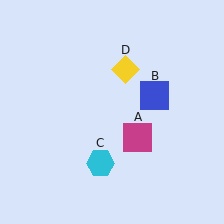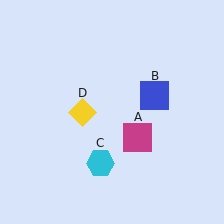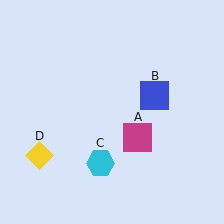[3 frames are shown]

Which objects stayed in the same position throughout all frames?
Magenta square (object A) and blue square (object B) and cyan hexagon (object C) remained stationary.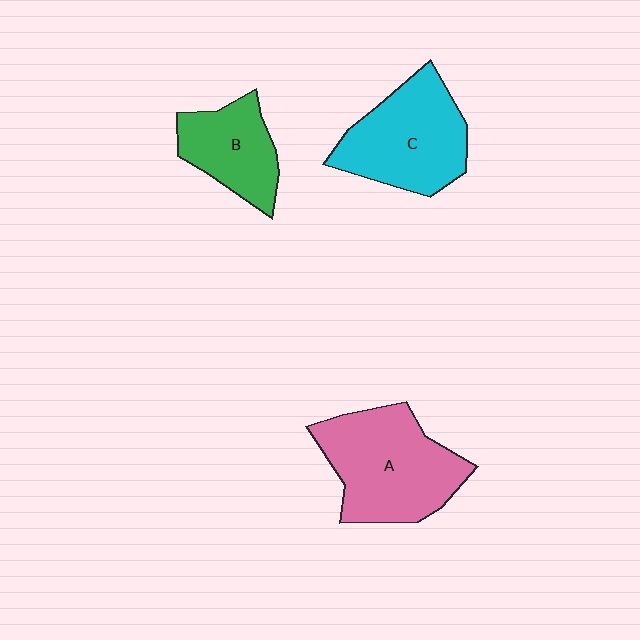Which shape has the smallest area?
Shape B (green).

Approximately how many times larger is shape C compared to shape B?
Approximately 1.5 times.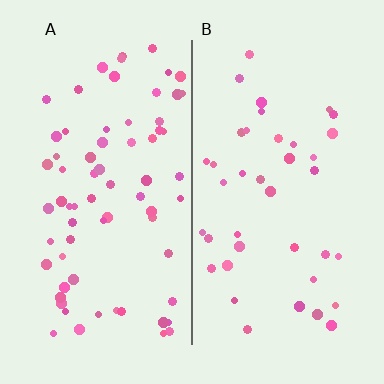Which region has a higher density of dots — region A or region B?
A (the left).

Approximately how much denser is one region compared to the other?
Approximately 1.8× — region A over region B.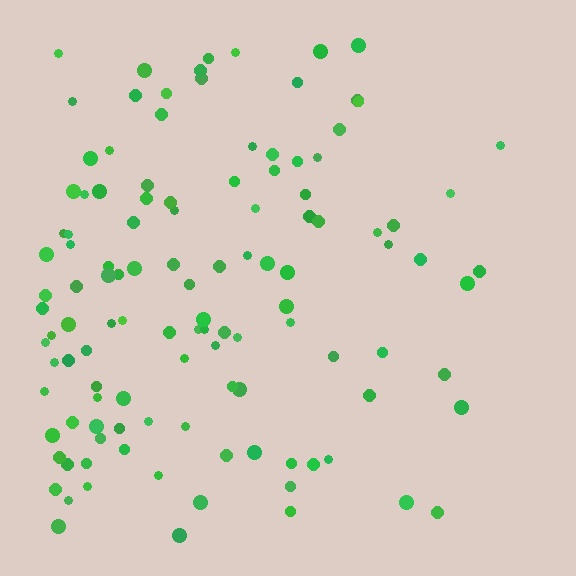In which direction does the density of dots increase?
From right to left, with the left side densest.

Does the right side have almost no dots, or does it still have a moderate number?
Still a moderate number, just noticeably fewer than the left.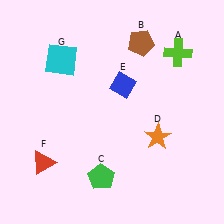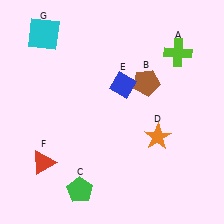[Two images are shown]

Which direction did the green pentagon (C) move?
The green pentagon (C) moved left.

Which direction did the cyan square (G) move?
The cyan square (G) moved up.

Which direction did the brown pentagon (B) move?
The brown pentagon (B) moved down.